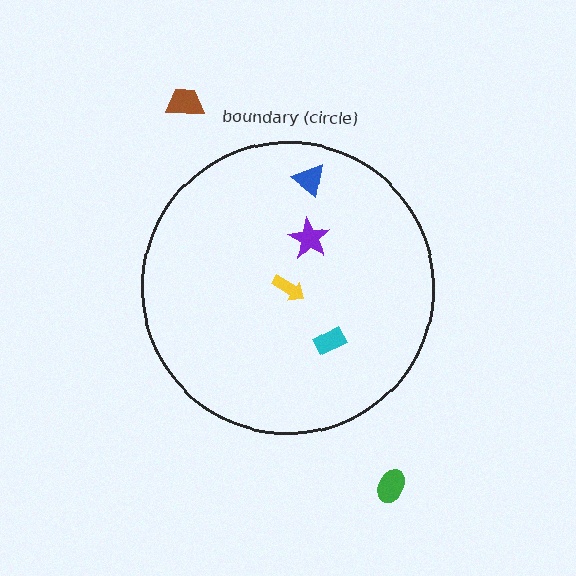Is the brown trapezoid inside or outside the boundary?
Outside.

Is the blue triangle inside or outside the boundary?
Inside.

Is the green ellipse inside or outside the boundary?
Outside.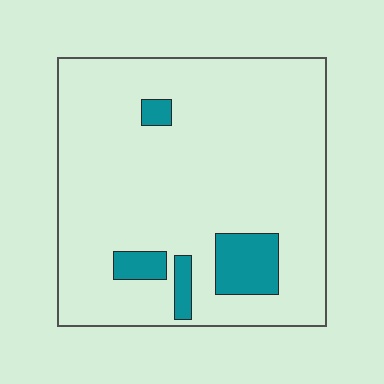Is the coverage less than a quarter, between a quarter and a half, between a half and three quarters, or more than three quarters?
Less than a quarter.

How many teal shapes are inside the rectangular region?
4.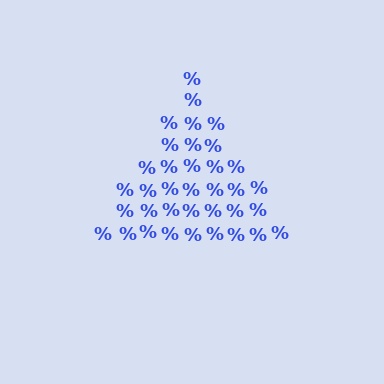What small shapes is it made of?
It is made of small percent signs.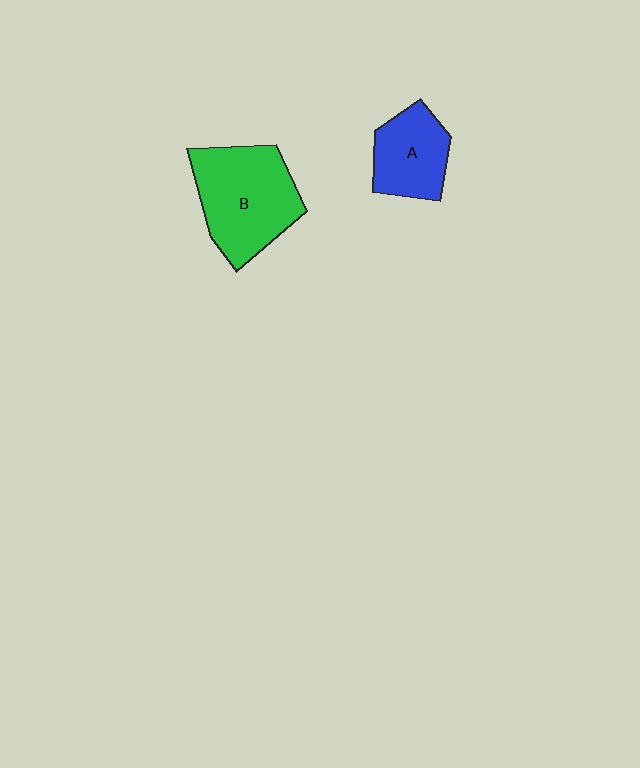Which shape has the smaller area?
Shape A (blue).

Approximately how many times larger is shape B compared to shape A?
Approximately 1.6 times.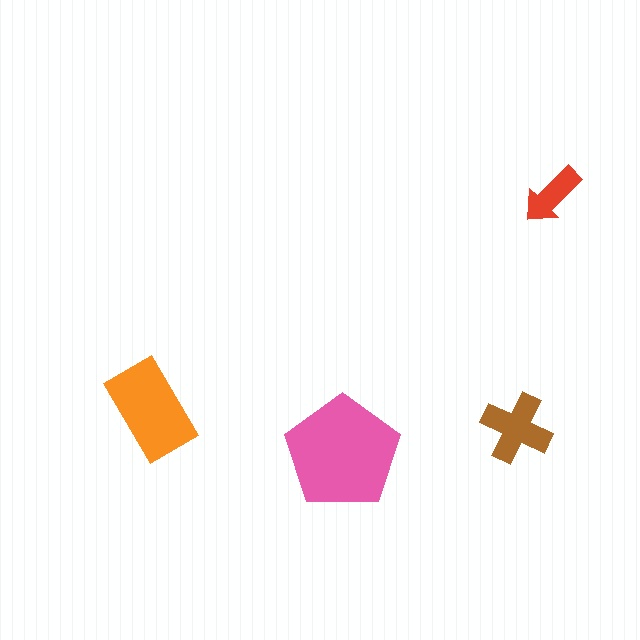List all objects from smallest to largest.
The red arrow, the brown cross, the orange rectangle, the pink pentagon.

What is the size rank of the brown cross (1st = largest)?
3rd.